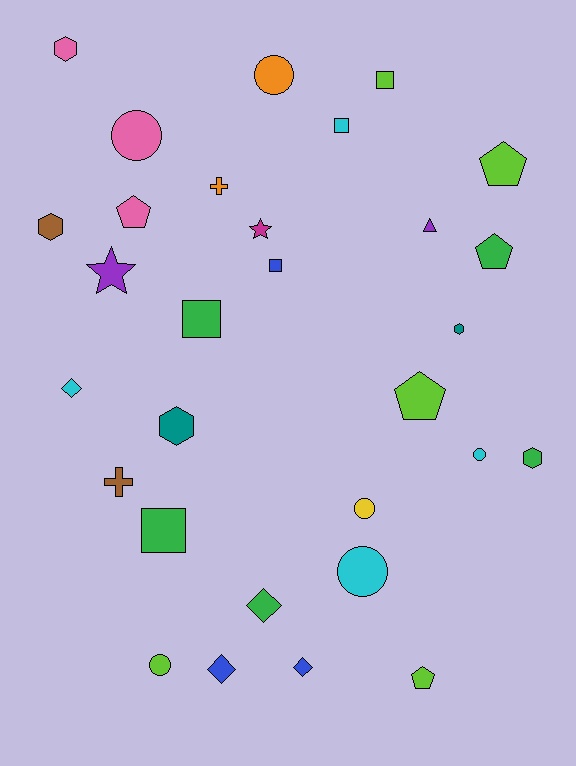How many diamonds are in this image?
There are 4 diamonds.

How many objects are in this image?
There are 30 objects.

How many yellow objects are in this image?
There is 1 yellow object.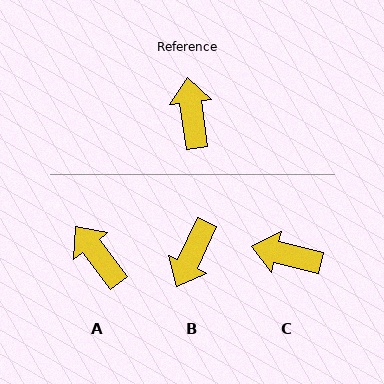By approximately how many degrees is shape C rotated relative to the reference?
Approximately 69 degrees counter-clockwise.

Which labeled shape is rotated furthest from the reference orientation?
B, about 147 degrees away.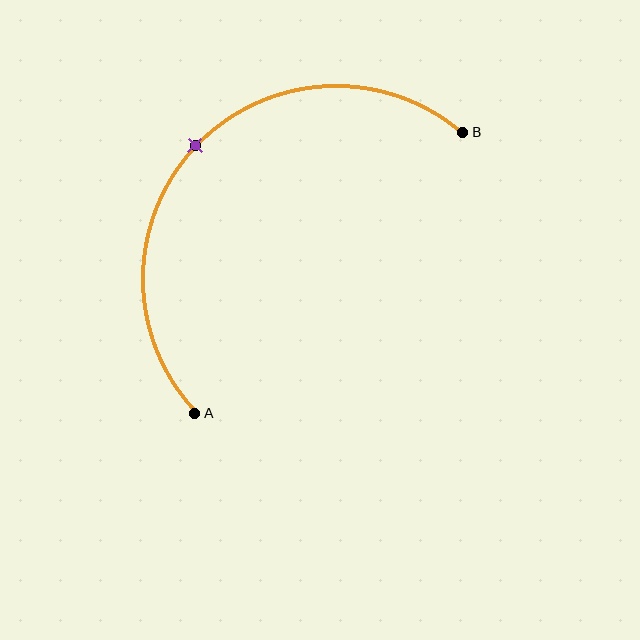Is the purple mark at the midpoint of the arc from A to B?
Yes. The purple mark lies on the arc at equal arc-length from both A and B — it is the arc midpoint.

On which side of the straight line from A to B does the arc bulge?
The arc bulges above and to the left of the straight line connecting A and B.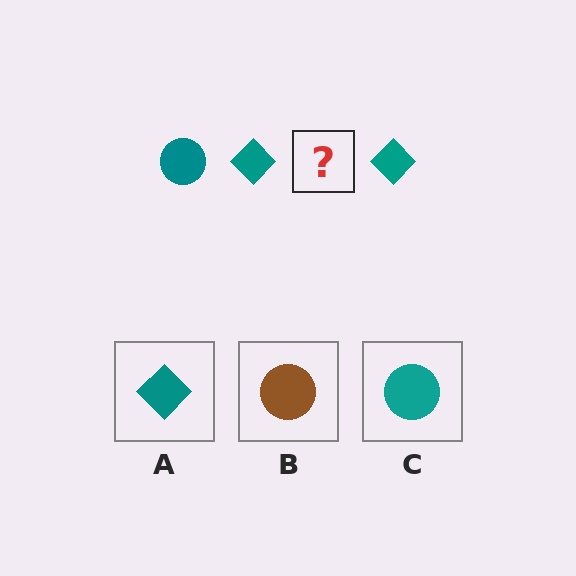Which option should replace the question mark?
Option C.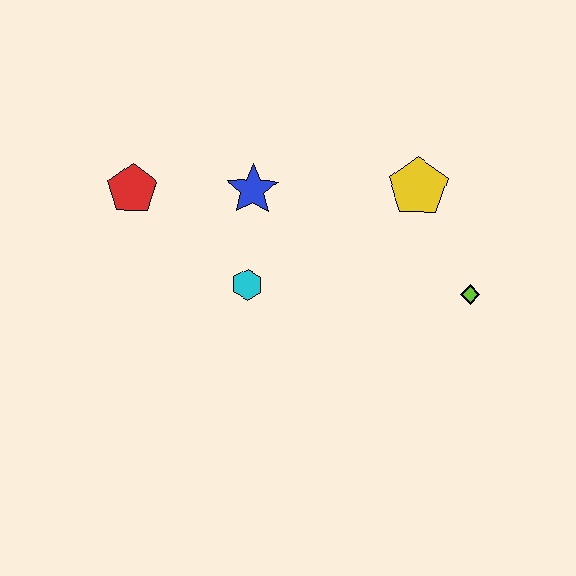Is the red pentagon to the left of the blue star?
Yes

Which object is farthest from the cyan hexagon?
The lime diamond is farthest from the cyan hexagon.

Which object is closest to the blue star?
The cyan hexagon is closest to the blue star.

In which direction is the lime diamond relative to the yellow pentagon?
The lime diamond is below the yellow pentagon.